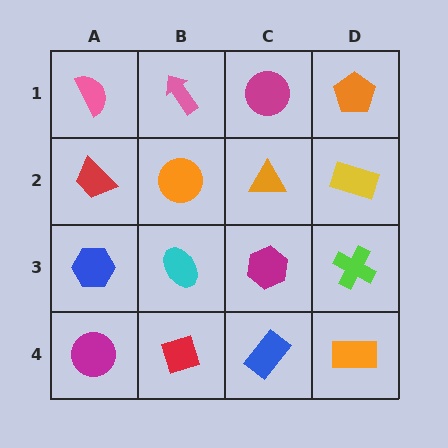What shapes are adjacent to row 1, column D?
A yellow rectangle (row 2, column D), a magenta circle (row 1, column C).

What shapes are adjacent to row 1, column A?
A red trapezoid (row 2, column A), a pink arrow (row 1, column B).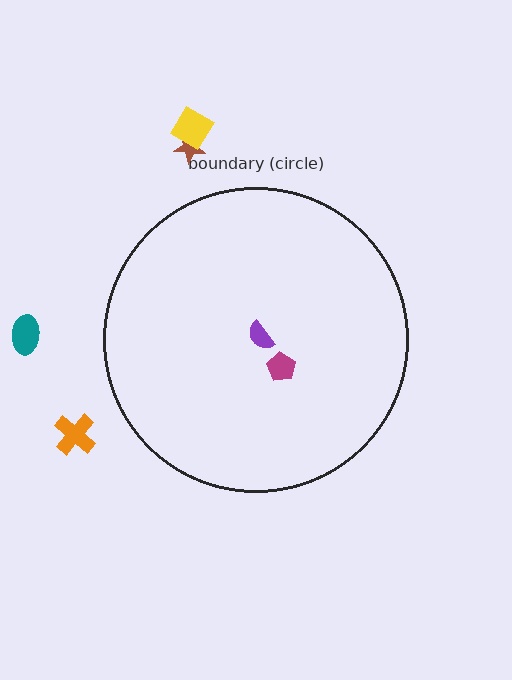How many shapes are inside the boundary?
2 inside, 4 outside.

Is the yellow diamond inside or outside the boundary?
Outside.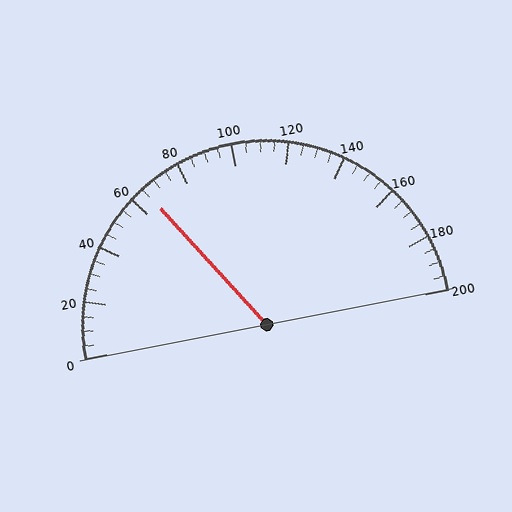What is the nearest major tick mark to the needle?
The nearest major tick mark is 60.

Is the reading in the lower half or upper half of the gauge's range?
The reading is in the lower half of the range (0 to 200).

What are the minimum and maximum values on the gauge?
The gauge ranges from 0 to 200.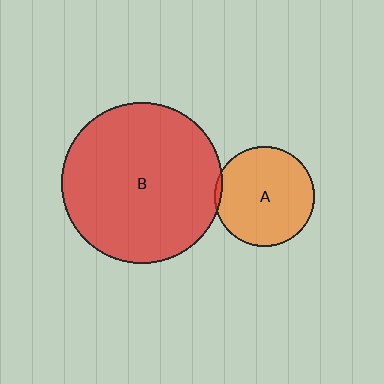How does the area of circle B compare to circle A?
Approximately 2.6 times.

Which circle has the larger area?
Circle B (red).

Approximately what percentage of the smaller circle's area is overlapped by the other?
Approximately 5%.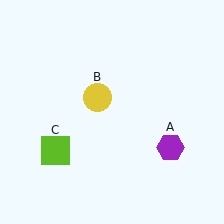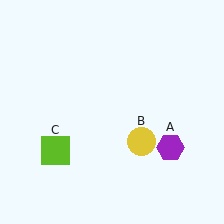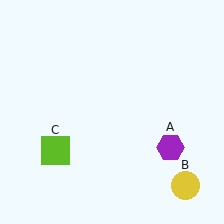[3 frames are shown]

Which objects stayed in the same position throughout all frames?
Purple hexagon (object A) and lime square (object C) remained stationary.